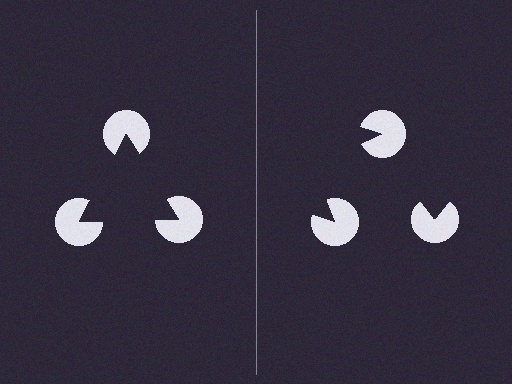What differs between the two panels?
The pac-man discs are positioned identically on both sides; only the wedge orientations differ. On the left they align to a triangle; on the right they are misaligned.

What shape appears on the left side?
An illusory triangle.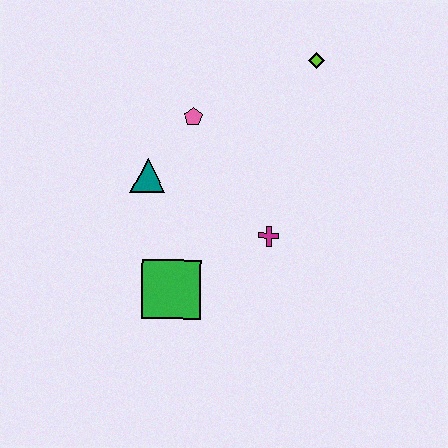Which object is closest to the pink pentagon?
The teal triangle is closest to the pink pentagon.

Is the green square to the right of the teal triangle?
Yes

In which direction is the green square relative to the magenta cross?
The green square is to the left of the magenta cross.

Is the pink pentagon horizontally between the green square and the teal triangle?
No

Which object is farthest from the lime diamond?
The green square is farthest from the lime diamond.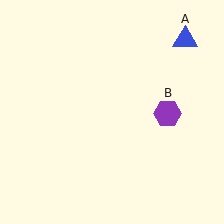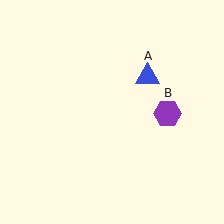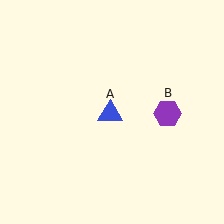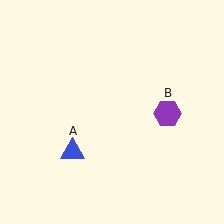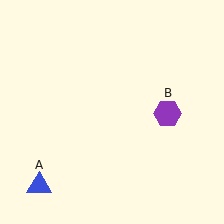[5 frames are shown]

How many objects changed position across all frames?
1 object changed position: blue triangle (object A).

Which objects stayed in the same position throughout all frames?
Purple hexagon (object B) remained stationary.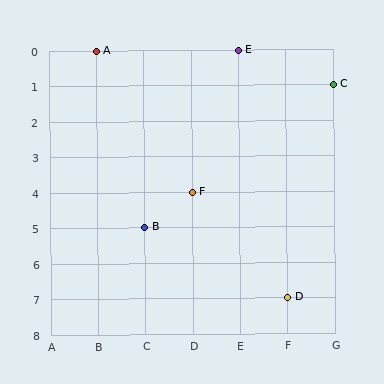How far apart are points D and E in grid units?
Points D and E are 1 column and 7 rows apart (about 7.1 grid units diagonally).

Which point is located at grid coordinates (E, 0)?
Point E is at (E, 0).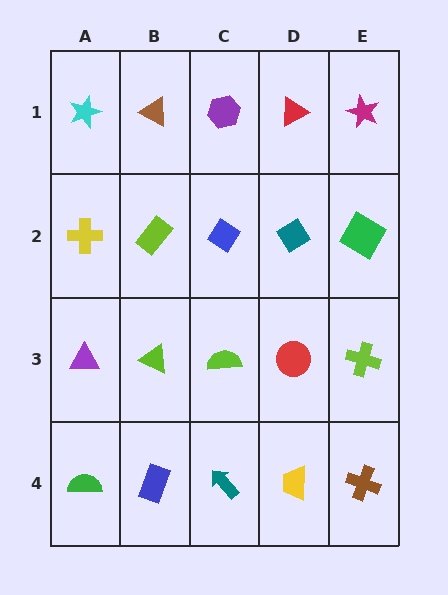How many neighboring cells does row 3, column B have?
4.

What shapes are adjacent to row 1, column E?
A green square (row 2, column E), a red triangle (row 1, column D).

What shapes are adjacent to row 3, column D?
A teal diamond (row 2, column D), a yellow trapezoid (row 4, column D), a lime semicircle (row 3, column C), a lime cross (row 3, column E).